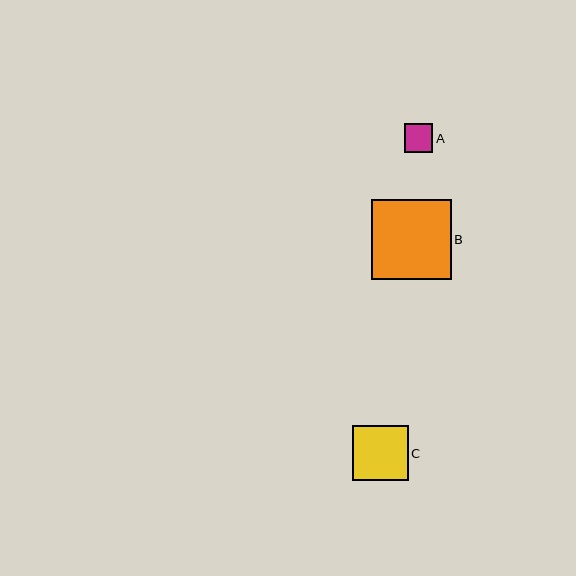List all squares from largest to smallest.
From largest to smallest: B, C, A.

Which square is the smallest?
Square A is the smallest with a size of approximately 28 pixels.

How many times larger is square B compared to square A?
Square B is approximately 2.8 times the size of square A.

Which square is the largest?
Square B is the largest with a size of approximately 80 pixels.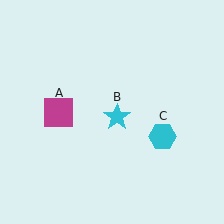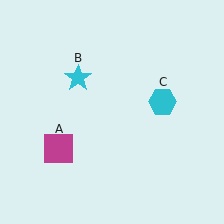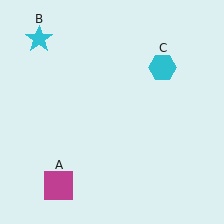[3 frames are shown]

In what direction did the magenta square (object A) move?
The magenta square (object A) moved down.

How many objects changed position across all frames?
3 objects changed position: magenta square (object A), cyan star (object B), cyan hexagon (object C).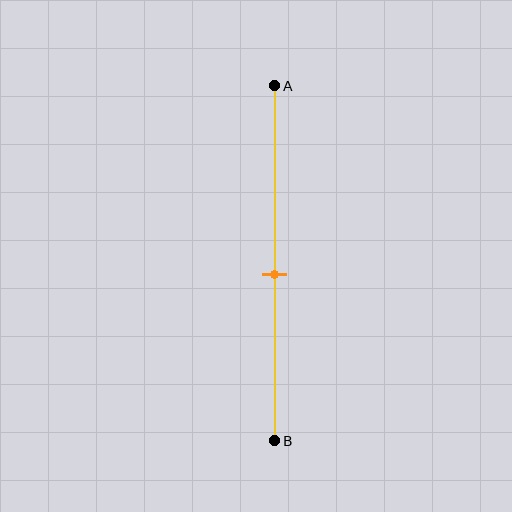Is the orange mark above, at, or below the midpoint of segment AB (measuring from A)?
The orange mark is below the midpoint of segment AB.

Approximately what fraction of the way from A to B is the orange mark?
The orange mark is approximately 55% of the way from A to B.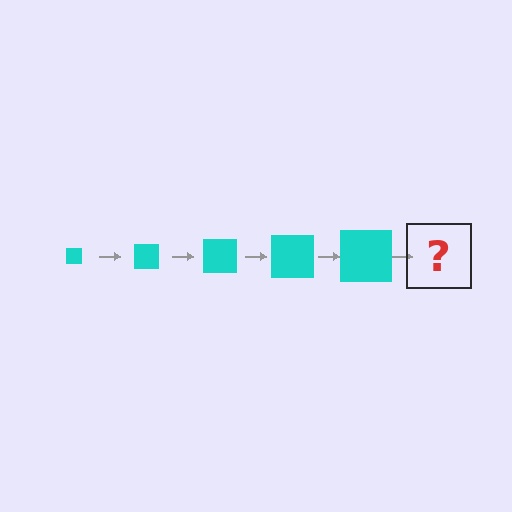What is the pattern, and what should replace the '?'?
The pattern is that the square gets progressively larger each step. The '?' should be a cyan square, larger than the previous one.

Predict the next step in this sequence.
The next step is a cyan square, larger than the previous one.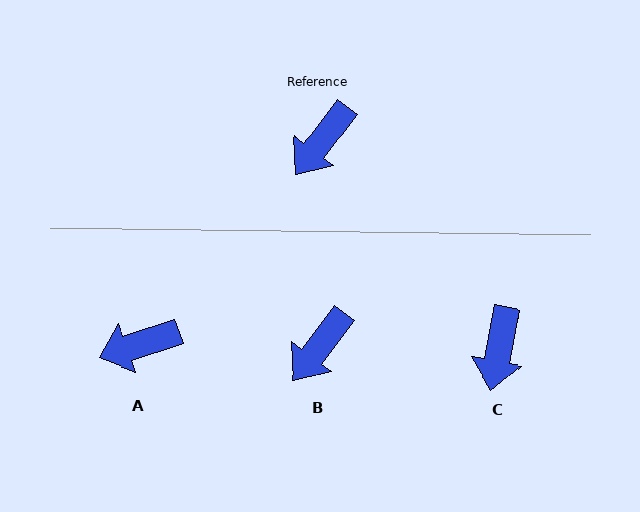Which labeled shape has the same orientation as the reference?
B.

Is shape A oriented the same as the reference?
No, it is off by about 35 degrees.